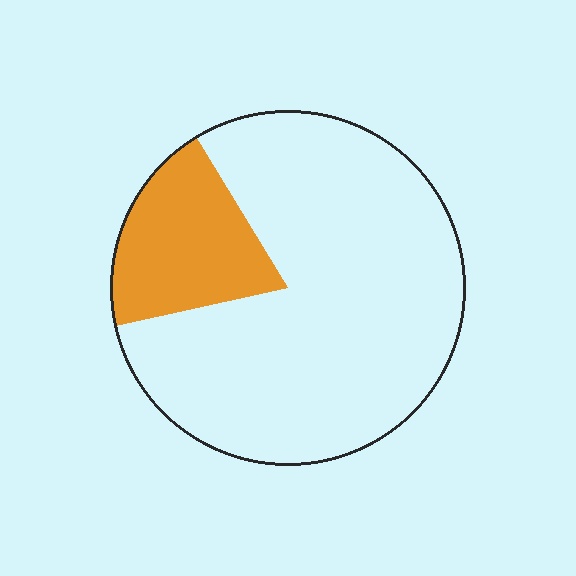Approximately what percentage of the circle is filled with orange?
Approximately 20%.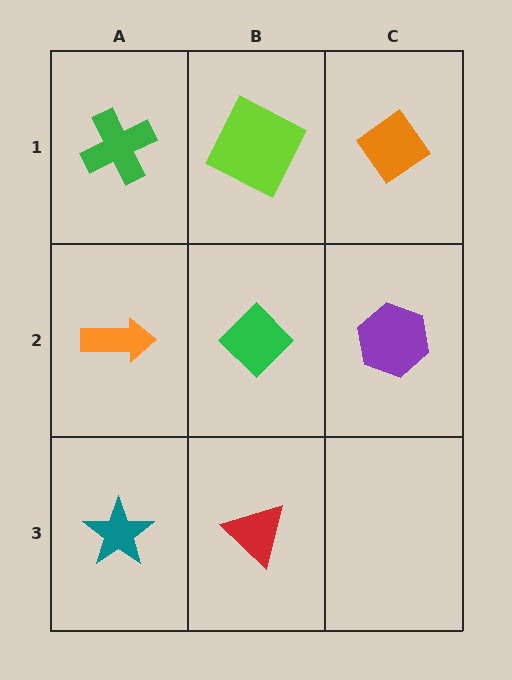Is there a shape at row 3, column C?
No, that cell is empty.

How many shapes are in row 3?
2 shapes.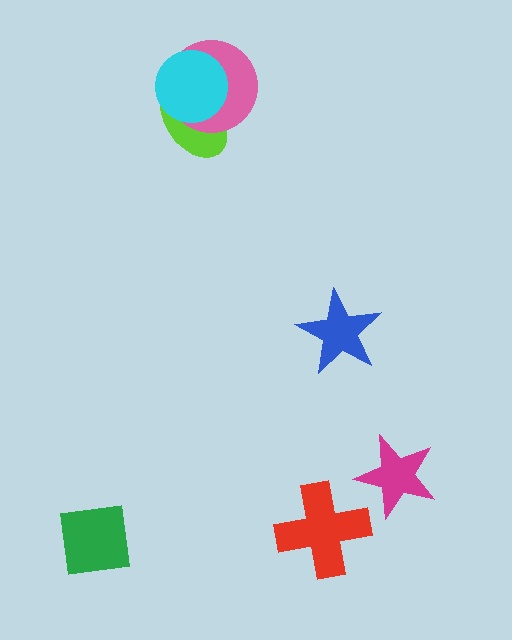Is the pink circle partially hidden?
Yes, it is partially covered by another shape.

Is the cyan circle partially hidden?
No, no other shape covers it.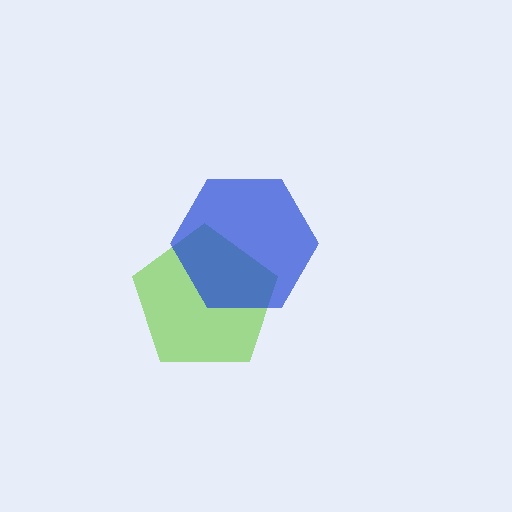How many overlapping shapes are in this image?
There are 2 overlapping shapes in the image.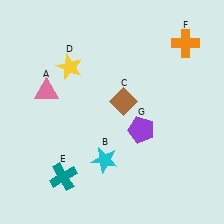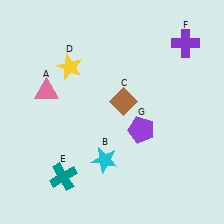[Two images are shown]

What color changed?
The cross (F) changed from orange in Image 1 to purple in Image 2.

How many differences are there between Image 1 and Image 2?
There is 1 difference between the two images.